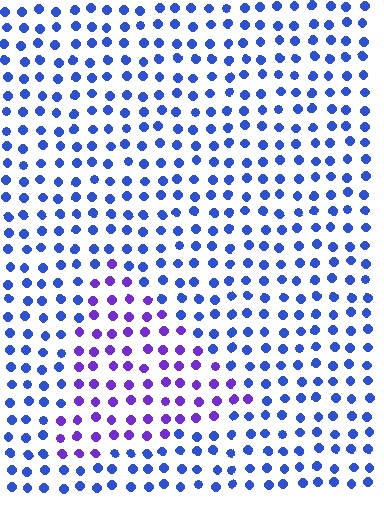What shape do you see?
I see a triangle.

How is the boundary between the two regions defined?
The boundary is defined purely by a slight shift in hue (about 40 degrees). Spacing, size, and orientation are identical on both sides.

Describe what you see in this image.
The image is filled with small blue elements in a uniform arrangement. A triangle-shaped region is visible where the elements are tinted to a slightly different hue, forming a subtle color boundary.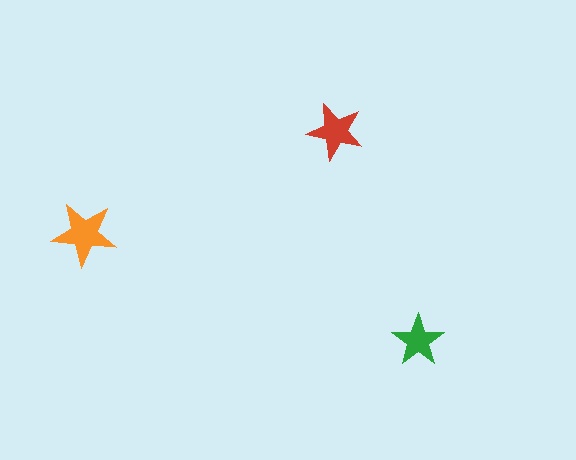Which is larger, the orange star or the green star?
The orange one.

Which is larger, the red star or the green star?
The red one.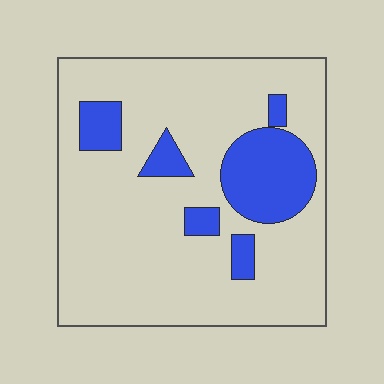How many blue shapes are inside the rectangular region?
6.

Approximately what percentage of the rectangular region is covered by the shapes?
Approximately 20%.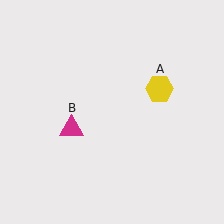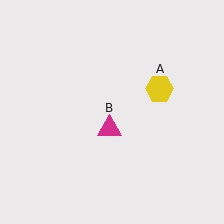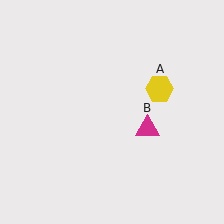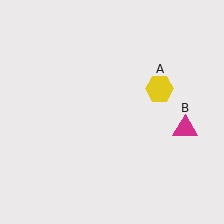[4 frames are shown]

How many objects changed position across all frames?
1 object changed position: magenta triangle (object B).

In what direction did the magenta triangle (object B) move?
The magenta triangle (object B) moved right.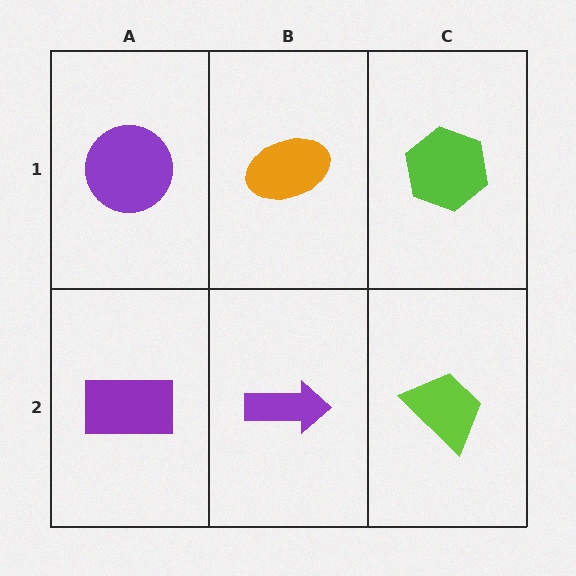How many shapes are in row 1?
3 shapes.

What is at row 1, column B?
An orange ellipse.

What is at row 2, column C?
A lime trapezoid.